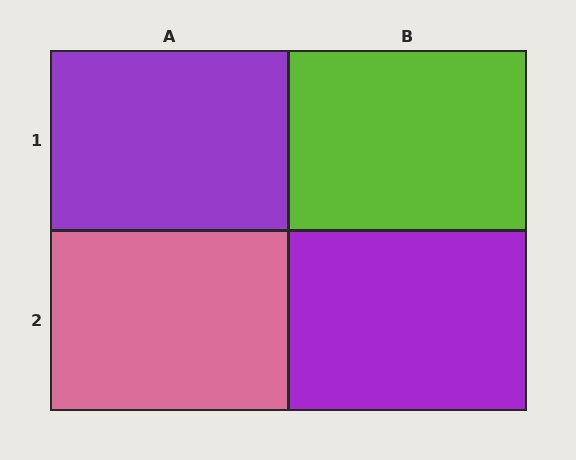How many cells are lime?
1 cell is lime.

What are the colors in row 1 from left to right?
Purple, lime.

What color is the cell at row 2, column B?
Purple.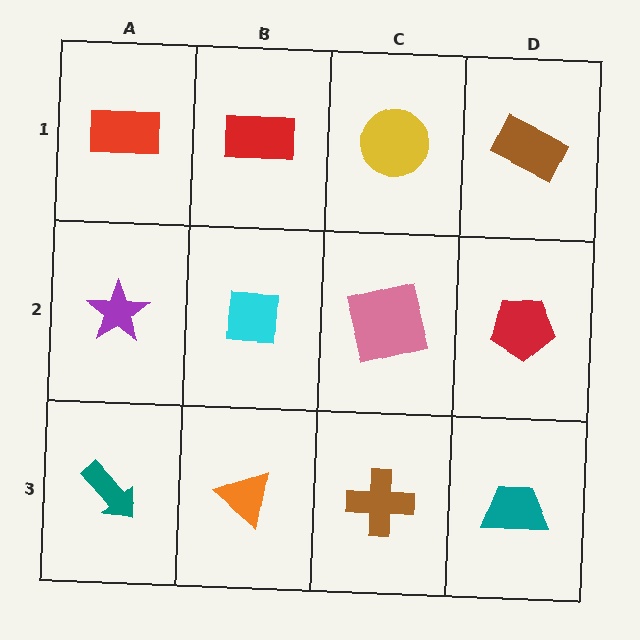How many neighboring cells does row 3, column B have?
3.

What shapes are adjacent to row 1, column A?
A purple star (row 2, column A), a red rectangle (row 1, column B).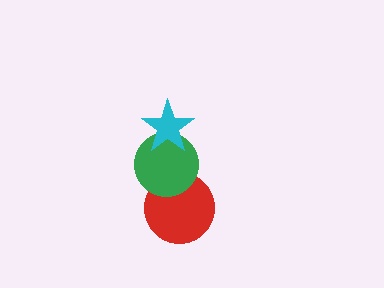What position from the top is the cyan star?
The cyan star is 1st from the top.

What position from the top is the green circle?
The green circle is 2nd from the top.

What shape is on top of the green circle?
The cyan star is on top of the green circle.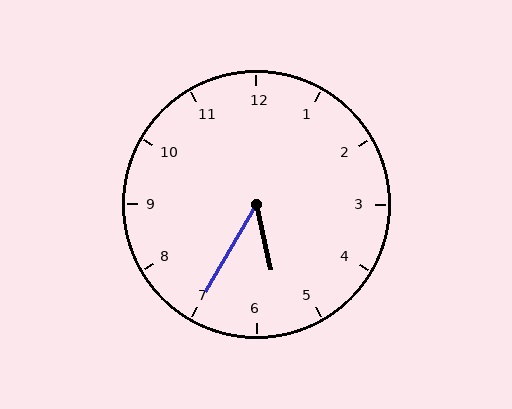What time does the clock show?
5:35.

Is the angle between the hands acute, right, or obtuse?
It is acute.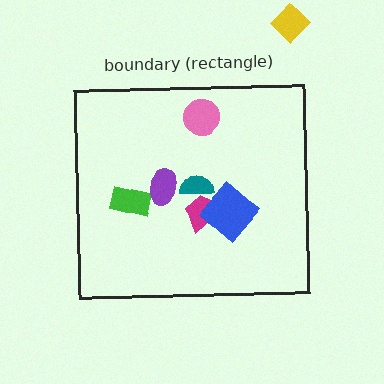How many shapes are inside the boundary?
6 inside, 1 outside.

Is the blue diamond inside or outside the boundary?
Inside.